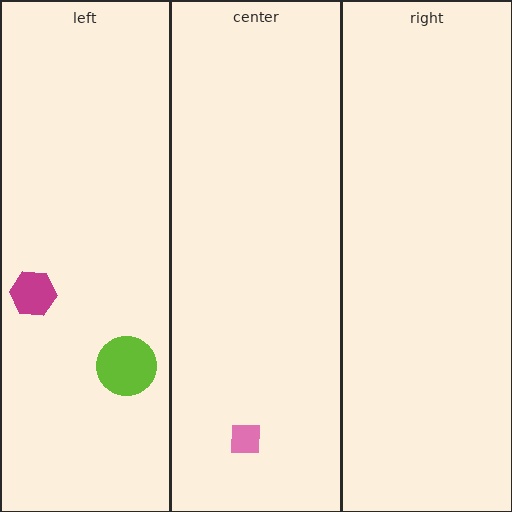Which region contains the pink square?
The center region.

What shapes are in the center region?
The pink square.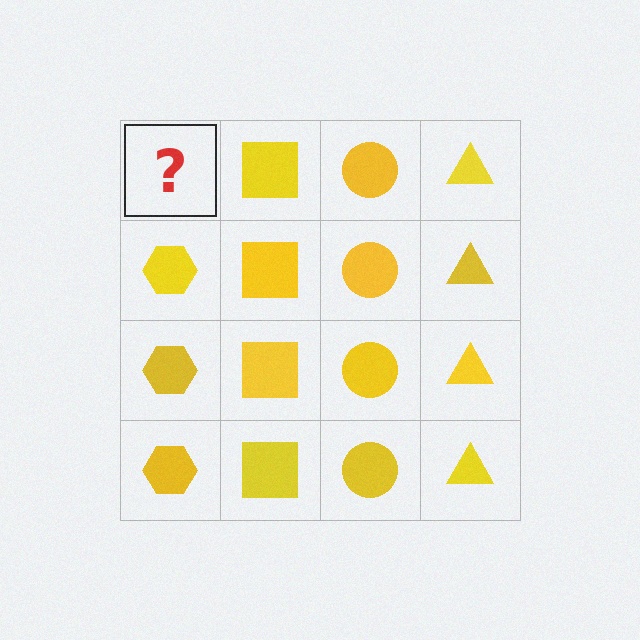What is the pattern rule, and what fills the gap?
The rule is that each column has a consistent shape. The gap should be filled with a yellow hexagon.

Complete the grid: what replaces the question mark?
The question mark should be replaced with a yellow hexagon.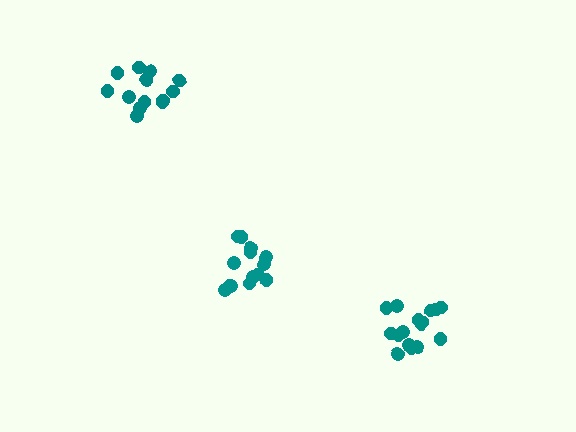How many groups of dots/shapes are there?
There are 3 groups.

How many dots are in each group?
Group 1: 14 dots, Group 2: 13 dots, Group 3: 16 dots (43 total).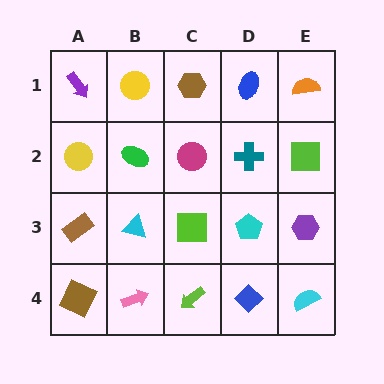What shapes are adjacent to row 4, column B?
A cyan triangle (row 3, column B), a brown square (row 4, column A), a lime arrow (row 4, column C).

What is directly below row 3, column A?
A brown square.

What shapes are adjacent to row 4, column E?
A purple hexagon (row 3, column E), a blue diamond (row 4, column D).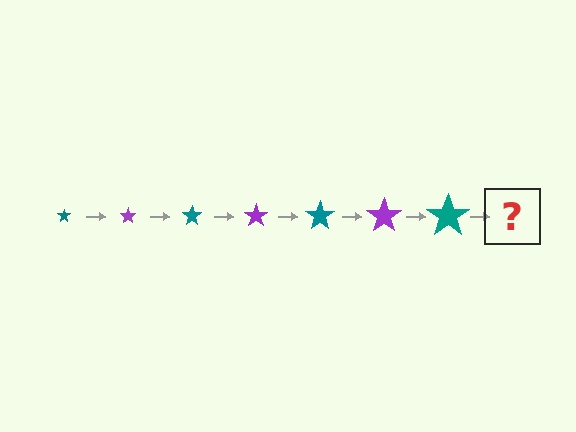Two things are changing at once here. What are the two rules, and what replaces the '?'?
The two rules are that the star grows larger each step and the color cycles through teal and purple. The '?' should be a purple star, larger than the previous one.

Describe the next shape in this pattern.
It should be a purple star, larger than the previous one.